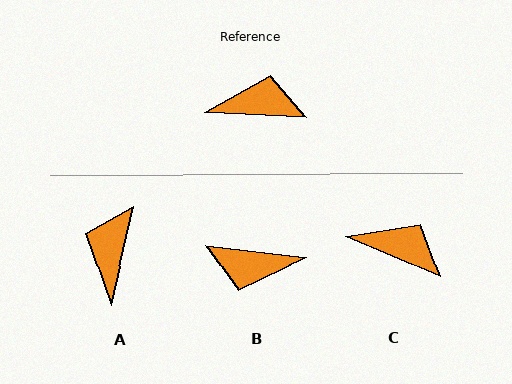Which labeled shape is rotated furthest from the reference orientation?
B, about 176 degrees away.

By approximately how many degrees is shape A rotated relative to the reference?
Approximately 80 degrees counter-clockwise.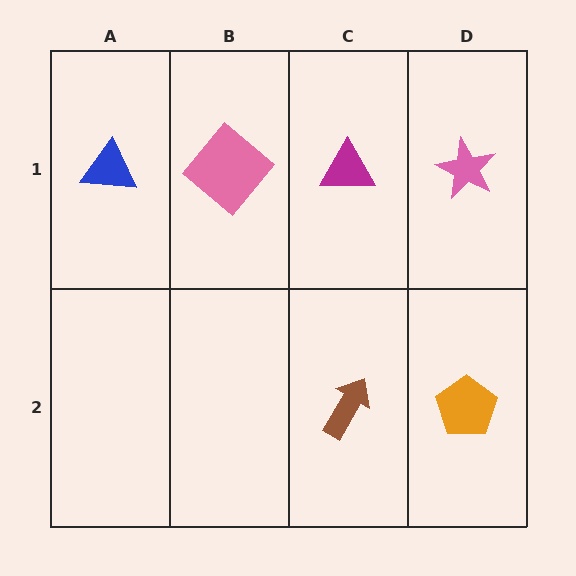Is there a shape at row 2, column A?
No, that cell is empty.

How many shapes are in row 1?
4 shapes.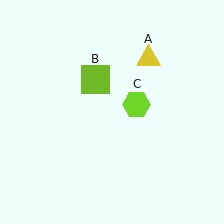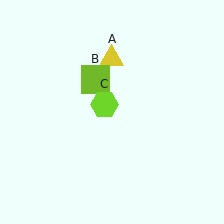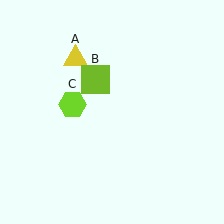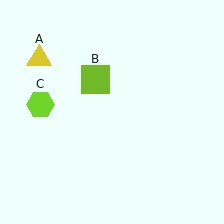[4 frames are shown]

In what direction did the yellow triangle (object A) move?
The yellow triangle (object A) moved left.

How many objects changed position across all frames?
2 objects changed position: yellow triangle (object A), lime hexagon (object C).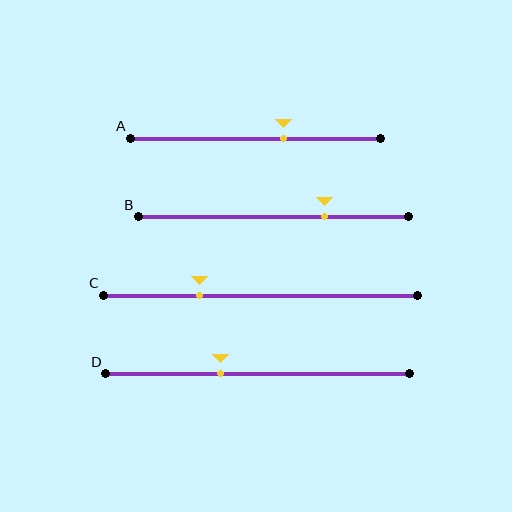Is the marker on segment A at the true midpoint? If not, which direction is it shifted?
No, the marker on segment A is shifted to the right by about 11% of the segment length.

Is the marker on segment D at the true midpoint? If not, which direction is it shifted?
No, the marker on segment D is shifted to the left by about 12% of the segment length.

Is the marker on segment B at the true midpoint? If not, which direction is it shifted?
No, the marker on segment B is shifted to the right by about 19% of the segment length.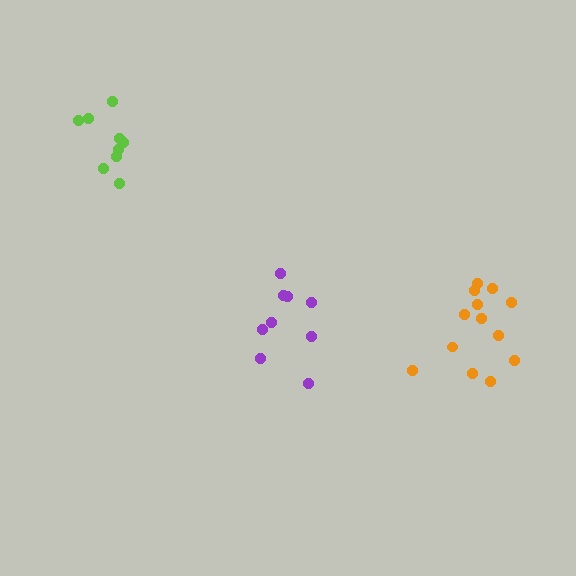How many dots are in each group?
Group 1: 9 dots, Group 2: 9 dots, Group 3: 13 dots (31 total).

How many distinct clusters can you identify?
There are 3 distinct clusters.